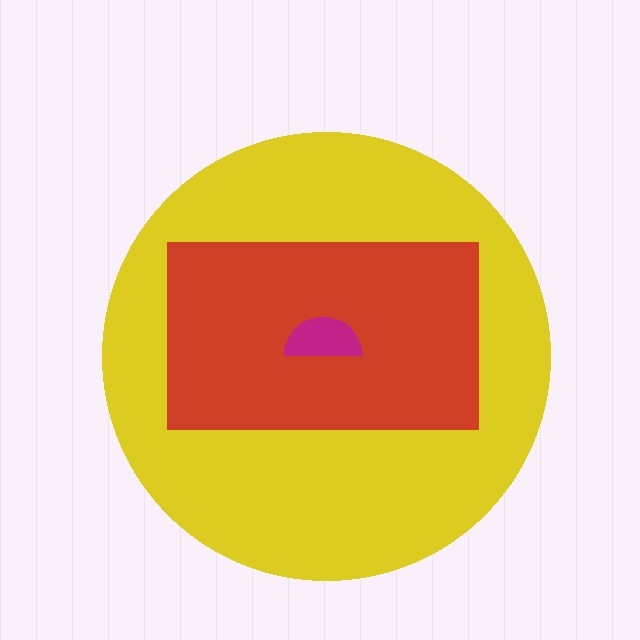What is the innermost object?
The magenta semicircle.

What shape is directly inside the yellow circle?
The red rectangle.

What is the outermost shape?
The yellow circle.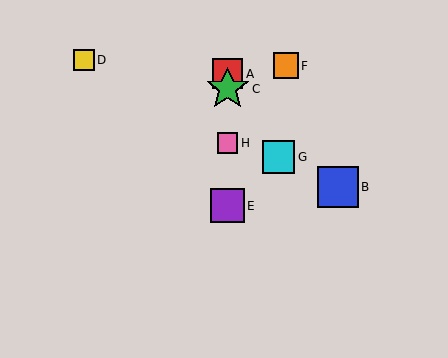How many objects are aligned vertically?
4 objects (A, C, E, H) are aligned vertically.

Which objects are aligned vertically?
Objects A, C, E, H are aligned vertically.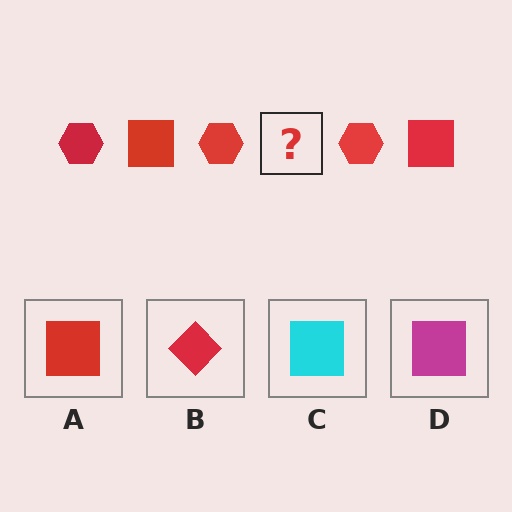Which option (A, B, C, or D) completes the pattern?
A.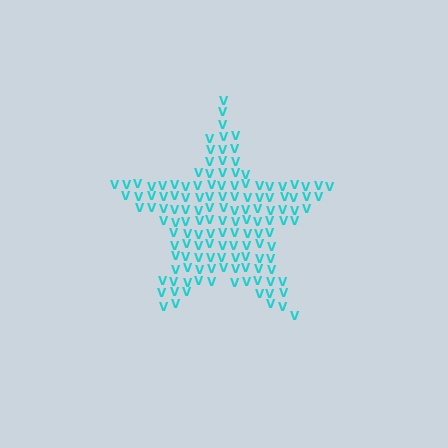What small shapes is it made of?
It is made of small letter V's.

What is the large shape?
The large shape is a star.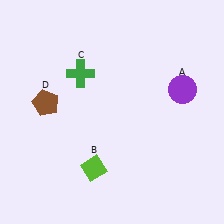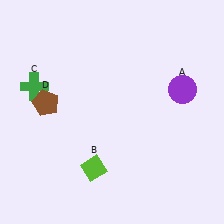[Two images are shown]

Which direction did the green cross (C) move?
The green cross (C) moved left.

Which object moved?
The green cross (C) moved left.